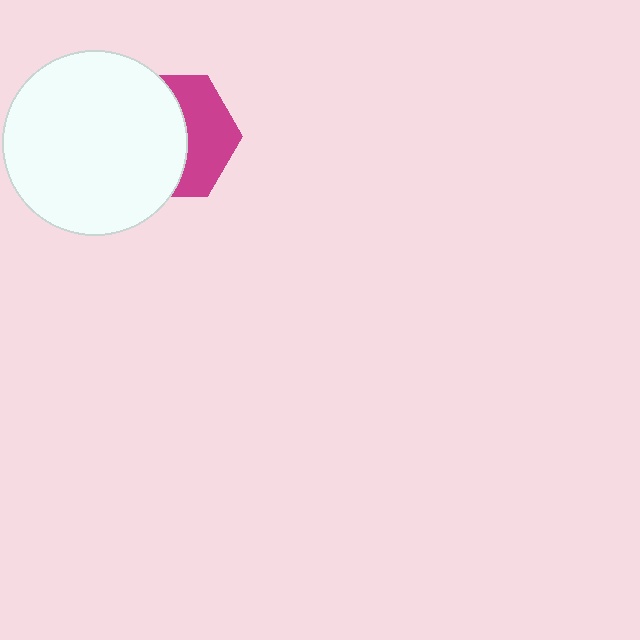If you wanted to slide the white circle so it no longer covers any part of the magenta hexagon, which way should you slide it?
Slide it left — that is the most direct way to separate the two shapes.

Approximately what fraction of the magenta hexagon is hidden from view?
Roughly 57% of the magenta hexagon is hidden behind the white circle.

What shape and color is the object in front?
The object in front is a white circle.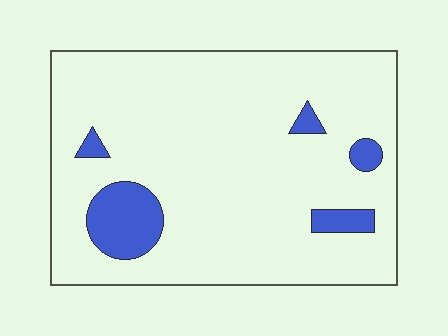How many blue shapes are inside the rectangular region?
5.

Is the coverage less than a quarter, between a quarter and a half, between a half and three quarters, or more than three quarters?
Less than a quarter.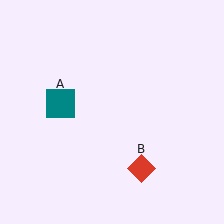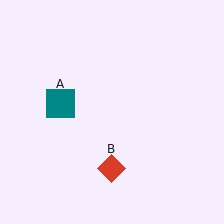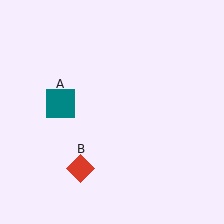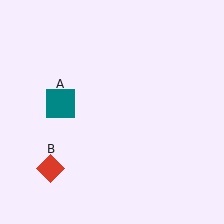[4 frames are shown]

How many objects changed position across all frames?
1 object changed position: red diamond (object B).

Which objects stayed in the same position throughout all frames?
Teal square (object A) remained stationary.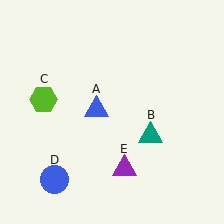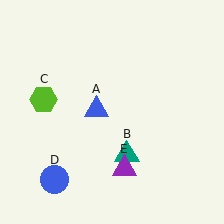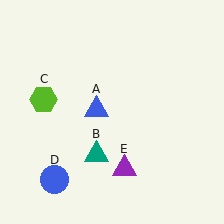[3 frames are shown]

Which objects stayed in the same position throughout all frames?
Blue triangle (object A) and lime hexagon (object C) and blue circle (object D) and purple triangle (object E) remained stationary.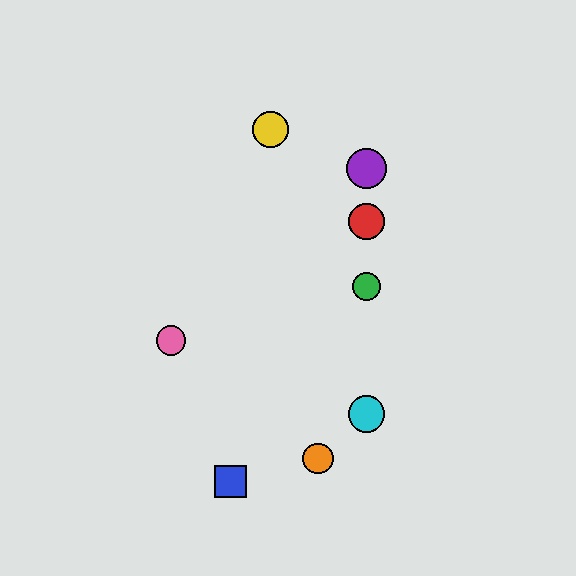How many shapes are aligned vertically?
4 shapes (the red circle, the green circle, the purple circle, the cyan circle) are aligned vertically.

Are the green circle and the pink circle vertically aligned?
No, the green circle is at x≈367 and the pink circle is at x≈171.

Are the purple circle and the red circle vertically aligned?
Yes, both are at x≈367.